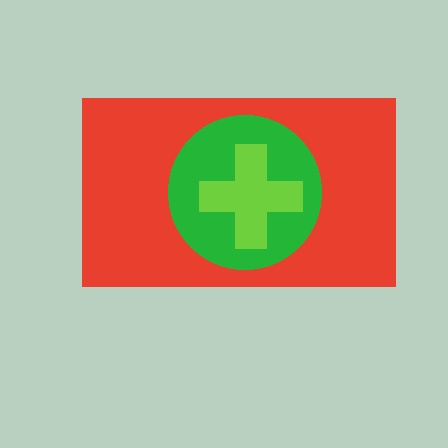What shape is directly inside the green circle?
The lime cross.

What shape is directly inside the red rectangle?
The green circle.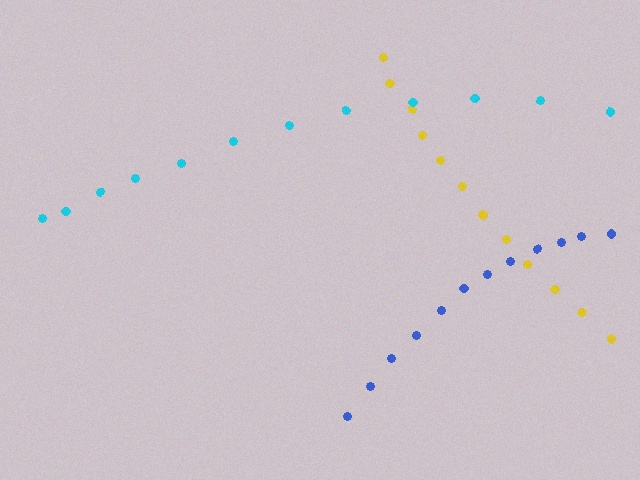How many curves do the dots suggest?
There are 3 distinct paths.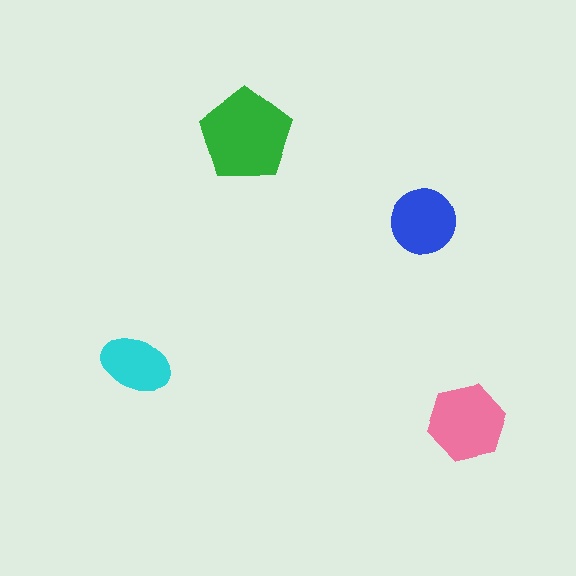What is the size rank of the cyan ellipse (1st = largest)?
4th.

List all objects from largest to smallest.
The green pentagon, the pink hexagon, the blue circle, the cyan ellipse.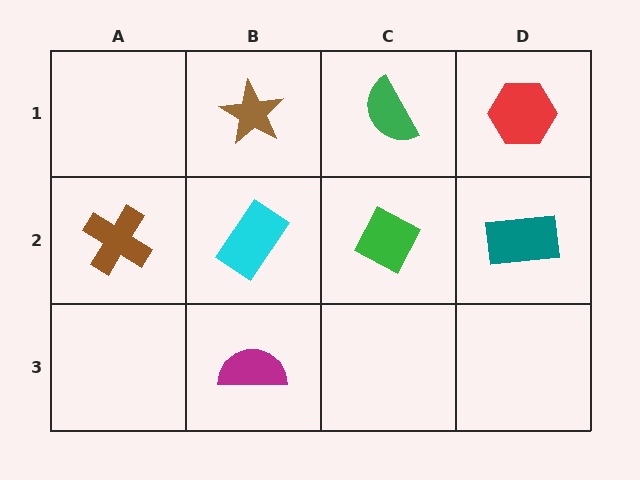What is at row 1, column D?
A red hexagon.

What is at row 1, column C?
A green semicircle.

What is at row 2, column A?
A brown cross.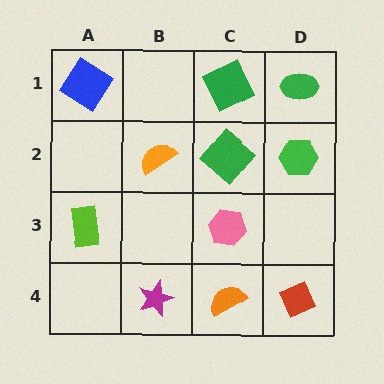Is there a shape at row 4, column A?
No, that cell is empty.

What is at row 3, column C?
A pink hexagon.